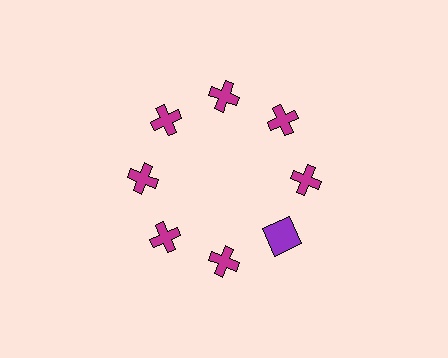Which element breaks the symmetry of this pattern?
The purple square at roughly the 4 o'clock position breaks the symmetry. All other shapes are magenta crosses.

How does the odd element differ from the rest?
It differs in both color (purple instead of magenta) and shape (square instead of cross).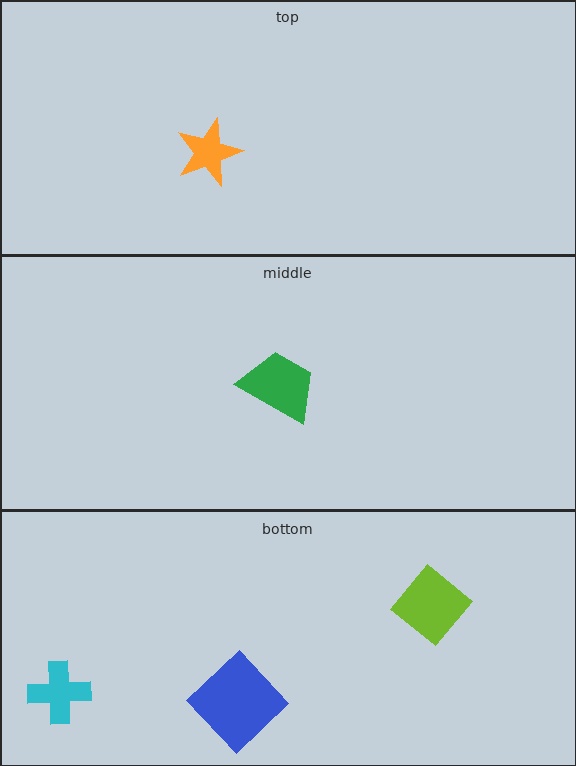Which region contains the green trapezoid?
The middle region.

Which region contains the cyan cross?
The bottom region.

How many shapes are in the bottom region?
3.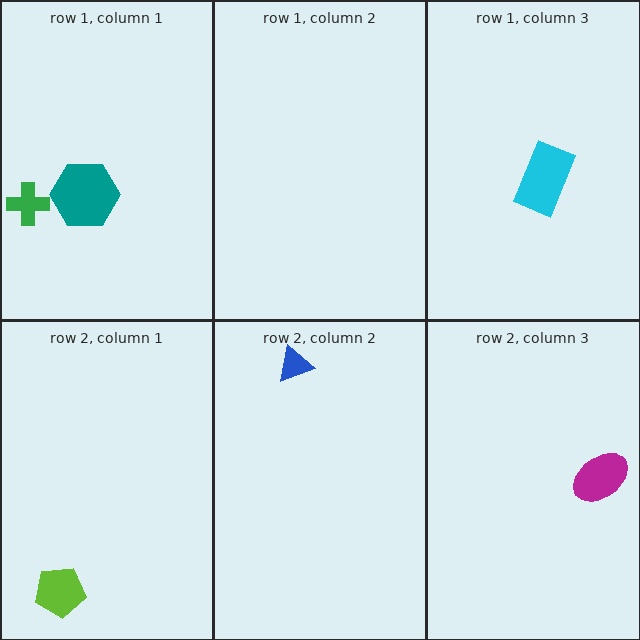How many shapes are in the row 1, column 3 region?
1.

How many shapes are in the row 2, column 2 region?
1.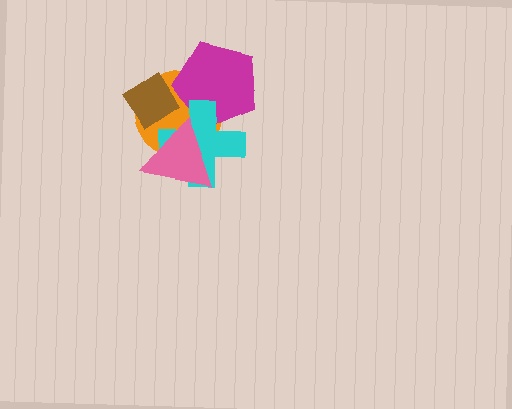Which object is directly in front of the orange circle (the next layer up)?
The magenta pentagon is directly in front of the orange circle.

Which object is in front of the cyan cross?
The pink triangle is in front of the cyan cross.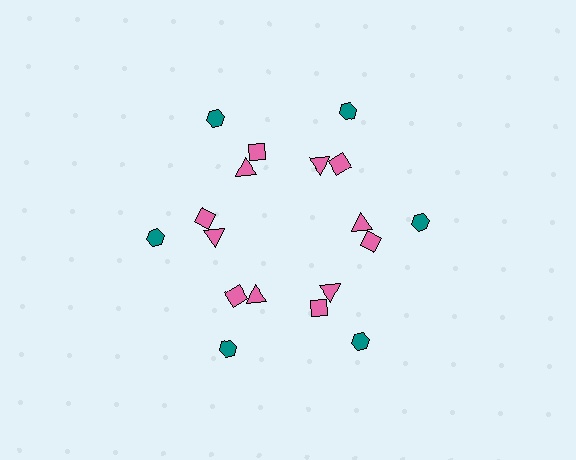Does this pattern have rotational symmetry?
Yes, this pattern has 6-fold rotational symmetry. It looks the same after rotating 60 degrees around the center.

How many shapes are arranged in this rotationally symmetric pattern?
There are 18 shapes, arranged in 6 groups of 3.